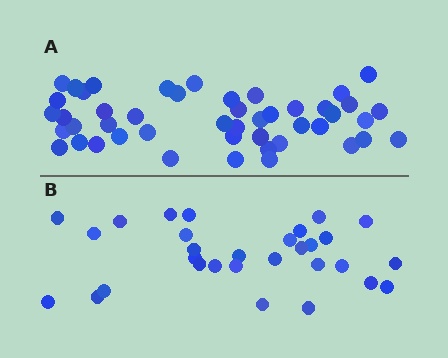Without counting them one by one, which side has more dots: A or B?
Region A (the top region) has more dots.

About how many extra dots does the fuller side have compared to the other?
Region A has approximately 15 more dots than region B.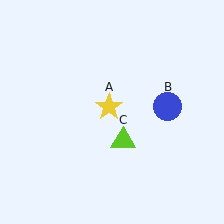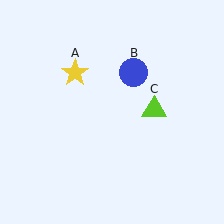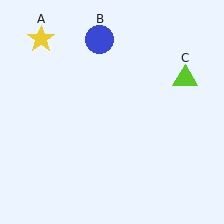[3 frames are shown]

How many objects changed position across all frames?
3 objects changed position: yellow star (object A), blue circle (object B), lime triangle (object C).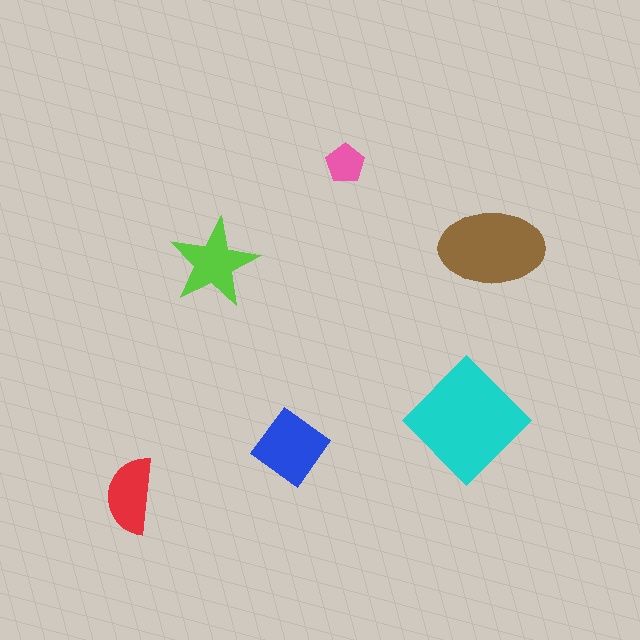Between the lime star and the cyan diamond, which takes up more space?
The cyan diamond.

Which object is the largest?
The cyan diamond.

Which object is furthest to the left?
The red semicircle is leftmost.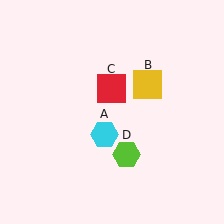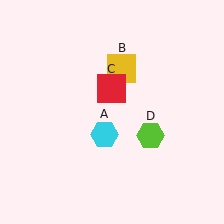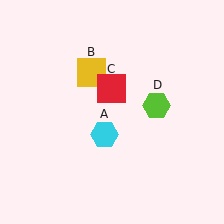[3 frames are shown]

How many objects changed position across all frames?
2 objects changed position: yellow square (object B), lime hexagon (object D).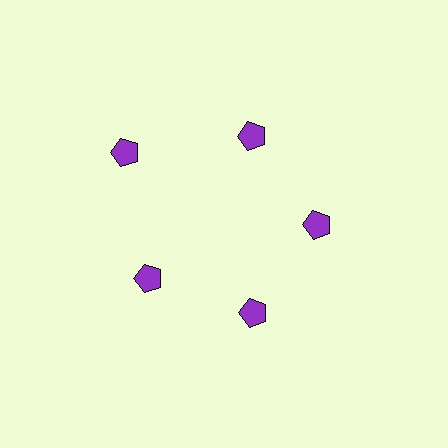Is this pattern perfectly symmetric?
No. The 5 purple pentagons are arranged in a ring, but one element near the 10 o'clock position is pushed outward from the center, breaking the 5-fold rotational symmetry.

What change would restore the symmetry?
The symmetry would be restored by moving it inward, back onto the ring so that all 5 pentagons sit at equal angles and equal distance from the center.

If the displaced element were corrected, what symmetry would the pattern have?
It would have 5-fold rotational symmetry — the pattern would map onto itself every 72 degrees.